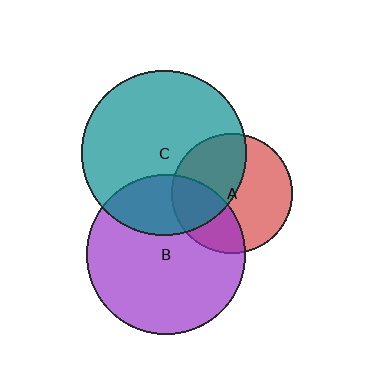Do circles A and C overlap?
Yes.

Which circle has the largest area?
Circle C (teal).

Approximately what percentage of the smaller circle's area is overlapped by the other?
Approximately 45%.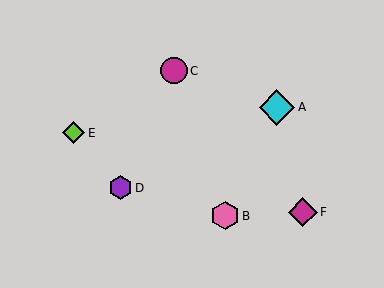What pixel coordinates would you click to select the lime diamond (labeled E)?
Click at (74, 133) to select the lime diamond E.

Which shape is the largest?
The cyan diamond (labeled A) is the largest.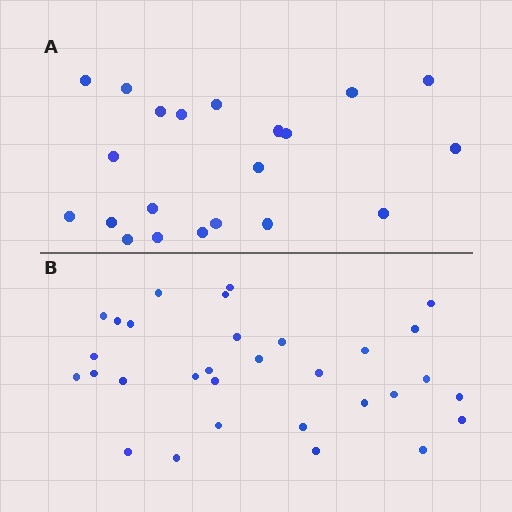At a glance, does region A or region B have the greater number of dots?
Region B (the bottom region) has more dots.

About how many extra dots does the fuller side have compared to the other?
Region B has roughly 10 or so more dots than region A.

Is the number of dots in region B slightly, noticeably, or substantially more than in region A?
Region B has substantially more. The ratio is roughly 1.5 to 1.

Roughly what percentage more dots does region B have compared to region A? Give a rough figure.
About 50% more.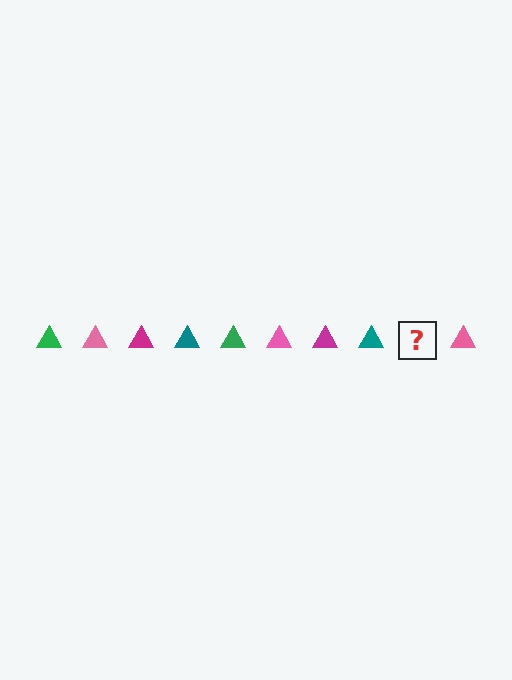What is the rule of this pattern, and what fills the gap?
The rule is that the pattern cycles through green, pink, magenta, teal triangles. The gap should be filled with a green triangle.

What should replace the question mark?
The question mark should be replaced with a green triangle.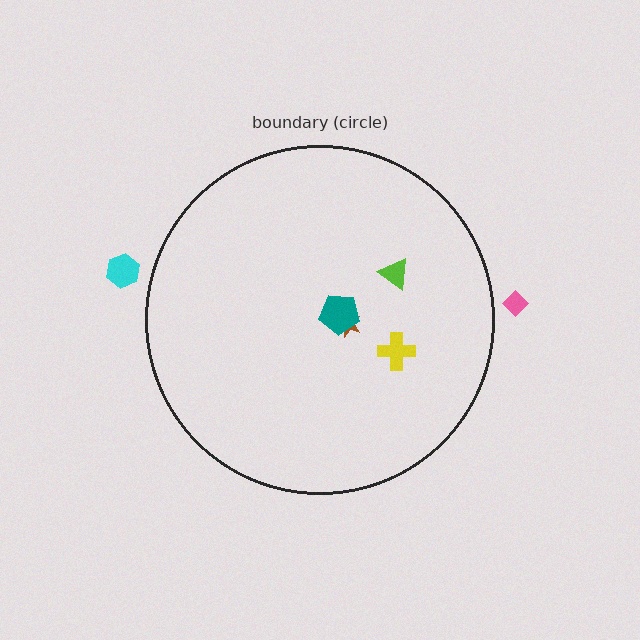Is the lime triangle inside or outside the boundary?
Inside.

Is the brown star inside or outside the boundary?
Inside.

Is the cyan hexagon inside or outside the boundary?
Outside.